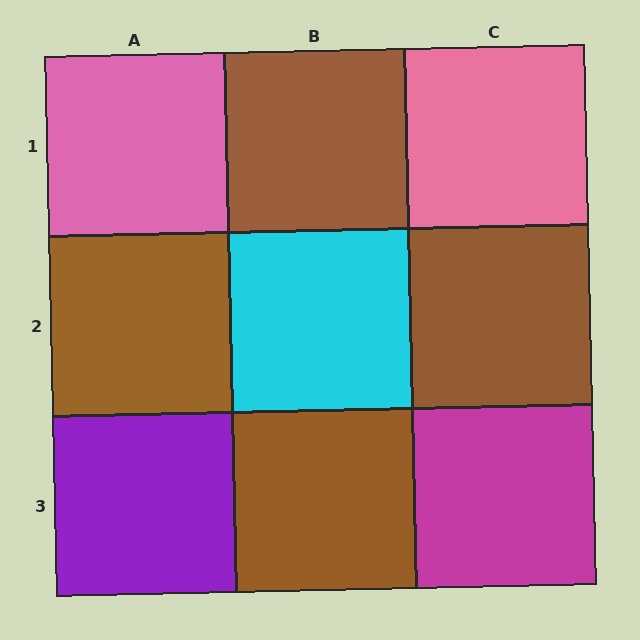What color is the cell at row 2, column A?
Brown.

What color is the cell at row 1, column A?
Pink.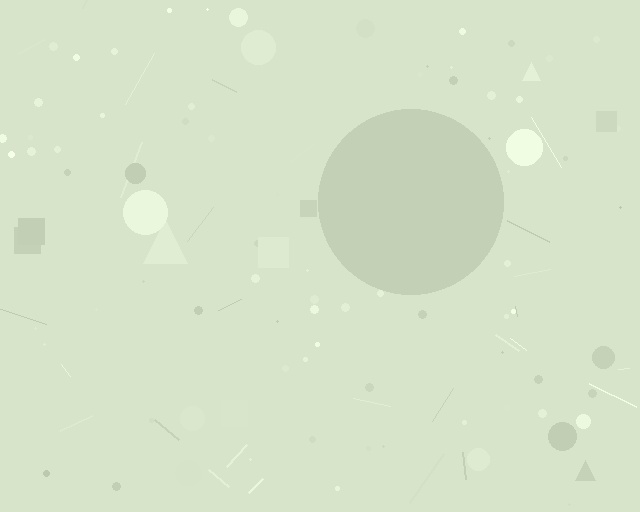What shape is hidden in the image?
A circle is hidden in the image.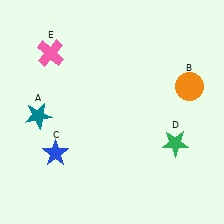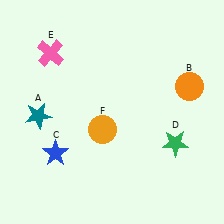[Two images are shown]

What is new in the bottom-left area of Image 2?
An orange circle (F) was added in the bottom-left area of Image 2.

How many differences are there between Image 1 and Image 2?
There is 1 difference between the two images.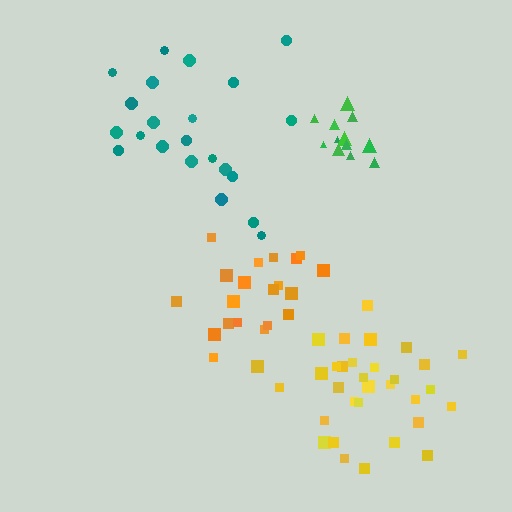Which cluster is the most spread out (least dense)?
Teal.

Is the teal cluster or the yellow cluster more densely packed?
Yellow.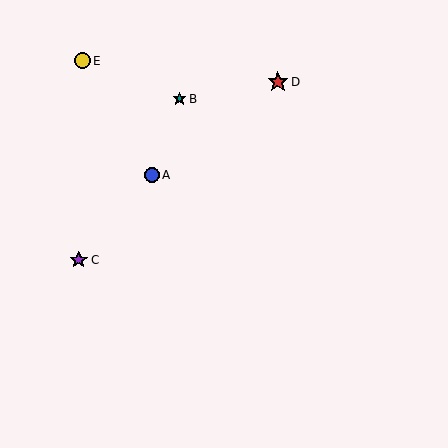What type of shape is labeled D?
Shape D is a red star.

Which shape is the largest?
The red star (labeled D) is the largest.